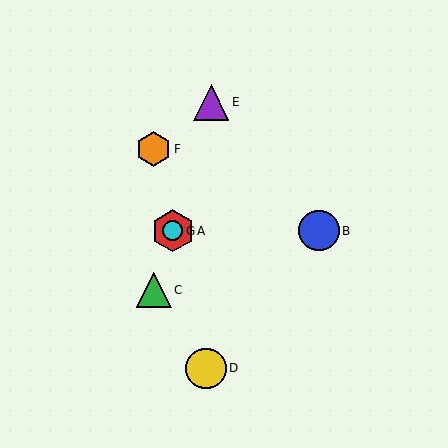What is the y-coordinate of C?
Object C is at y≈290.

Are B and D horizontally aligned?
No, B is at y≈231 and D is at y≈368.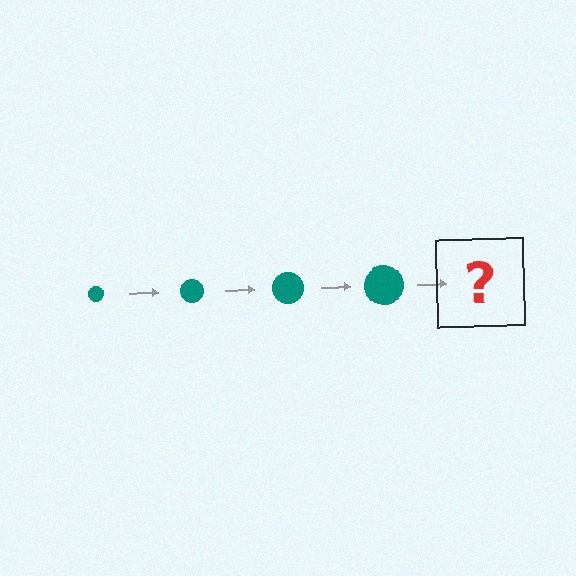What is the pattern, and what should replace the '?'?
The pattern is that the circle gets progressively larger each step. The '?' should be a teal circle, larger than the previous one.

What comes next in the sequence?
The next element should be a teal circle, larger than the previous one.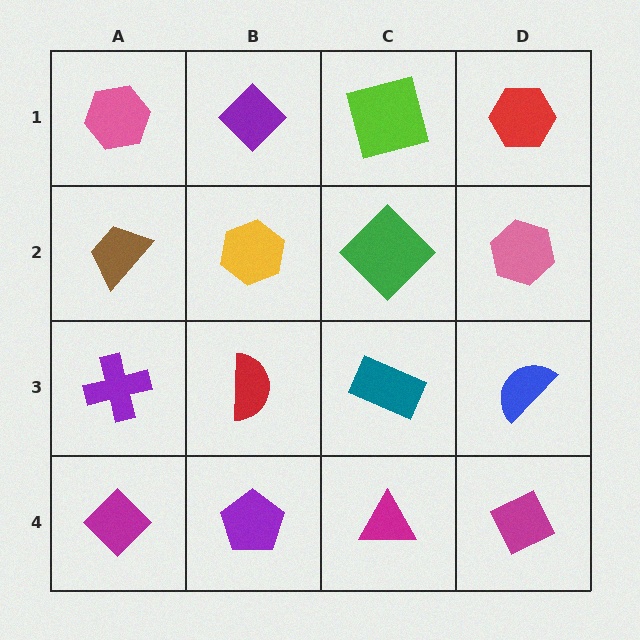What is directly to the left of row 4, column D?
A magenta triangle.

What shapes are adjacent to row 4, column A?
A purple cross (row 3, column A), a purple pentagon (row 4, column B).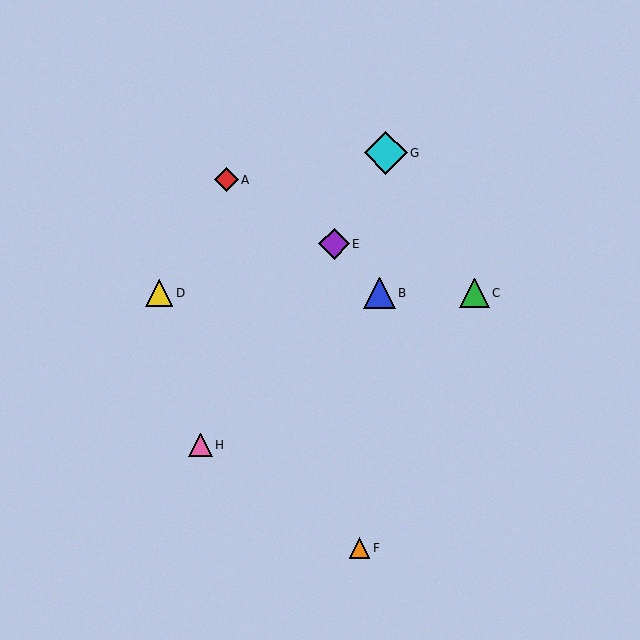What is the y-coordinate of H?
Object H is at y≈445.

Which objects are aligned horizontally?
Objects B, C, D are aligned horizontally.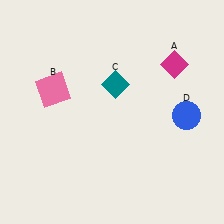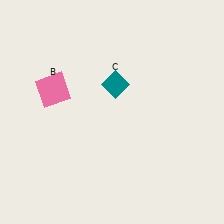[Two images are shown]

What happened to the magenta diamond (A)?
The magenta diamond (A) was removed in Image 2. It was in the top-right area of Image 1.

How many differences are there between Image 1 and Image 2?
There are 2 differences between the two images.